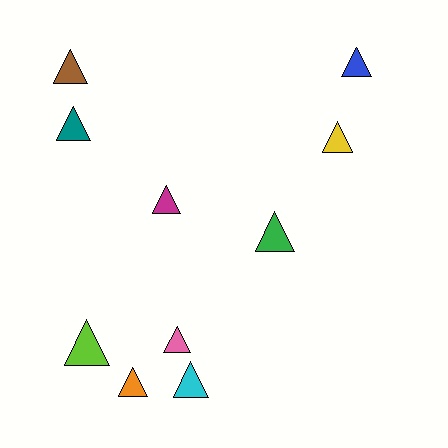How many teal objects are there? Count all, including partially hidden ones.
There is 1 teal object.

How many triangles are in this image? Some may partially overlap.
There are 10 triangles.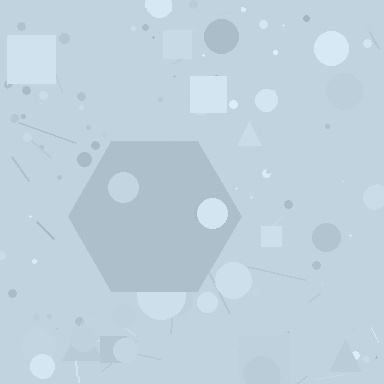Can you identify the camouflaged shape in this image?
The camouflaged shape is a hexagon.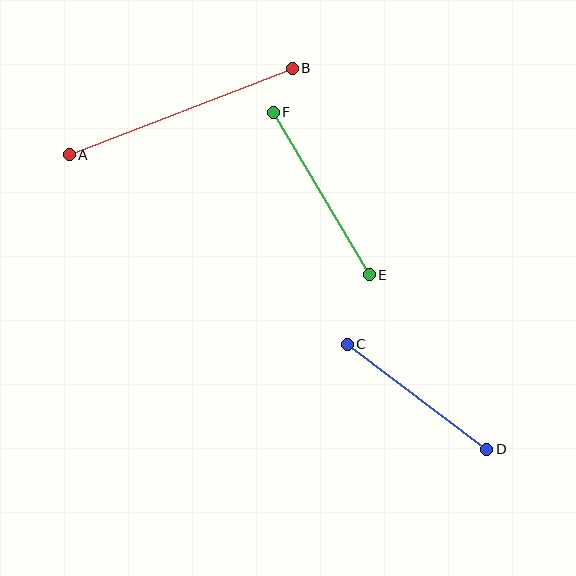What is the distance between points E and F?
The distance is approximately 189 pixels.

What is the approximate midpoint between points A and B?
The midpoint is at approximately (181, 112) pixels.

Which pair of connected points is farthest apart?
Points A and B are farthest apart.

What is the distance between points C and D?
The distance is approximately 174 pixels.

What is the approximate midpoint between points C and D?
The midpoint is at approximately (417, 397) pixels.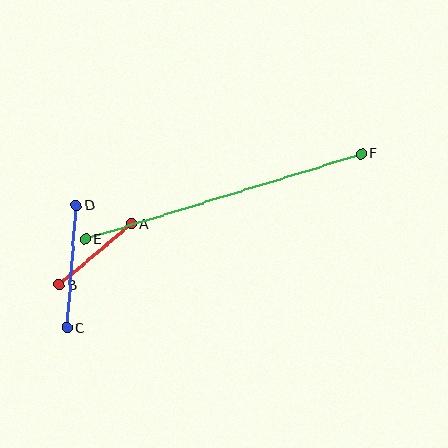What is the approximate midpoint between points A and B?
The midpoint is at approximately (95, 254) pixels.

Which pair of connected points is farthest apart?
Points E and F are farthest apart.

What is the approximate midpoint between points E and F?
The midpoint is at approximately (224, 196) pixels.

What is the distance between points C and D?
The distance is approximately 123 pixels.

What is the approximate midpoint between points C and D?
The midpoint is at approximately (71, 267) pixels.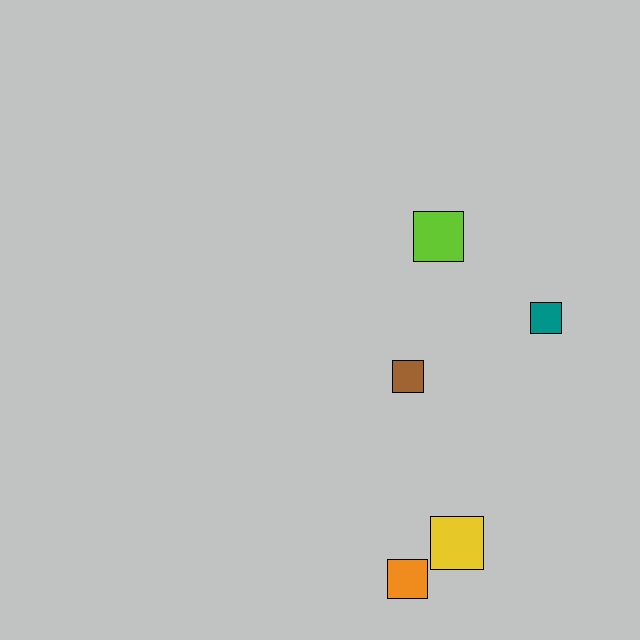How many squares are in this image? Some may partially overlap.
There are 5 squares.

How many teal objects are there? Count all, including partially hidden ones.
There is 1 teal object.